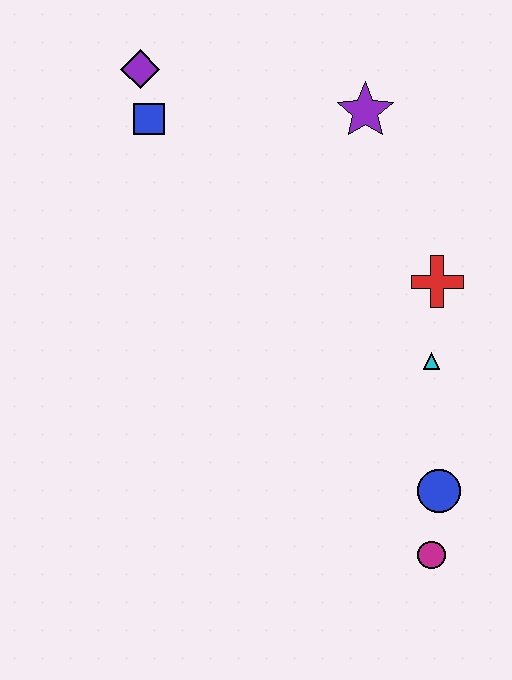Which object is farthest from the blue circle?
The purple diamond is farthest from the blue circle.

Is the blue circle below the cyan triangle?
Yes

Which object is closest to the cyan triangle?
The red cross is closest to the cyan triangle.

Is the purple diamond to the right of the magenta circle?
No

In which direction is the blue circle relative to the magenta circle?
The blue circle is above the magenta circle.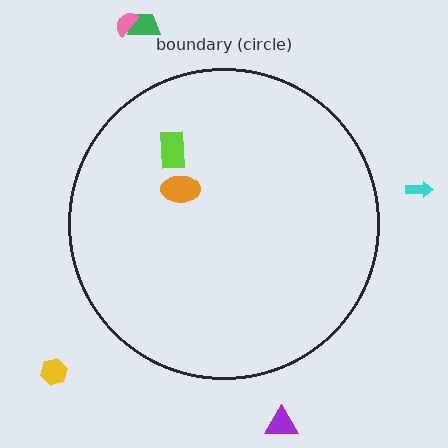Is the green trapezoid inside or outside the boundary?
Outside.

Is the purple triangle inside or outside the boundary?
Outside.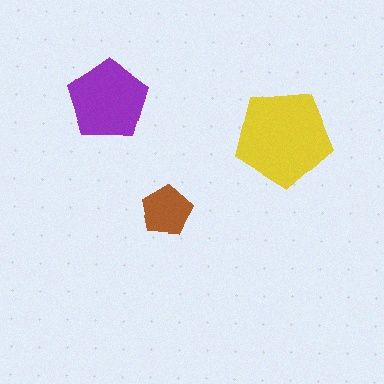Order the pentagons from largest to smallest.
the yellow one, the purple one, the brown one.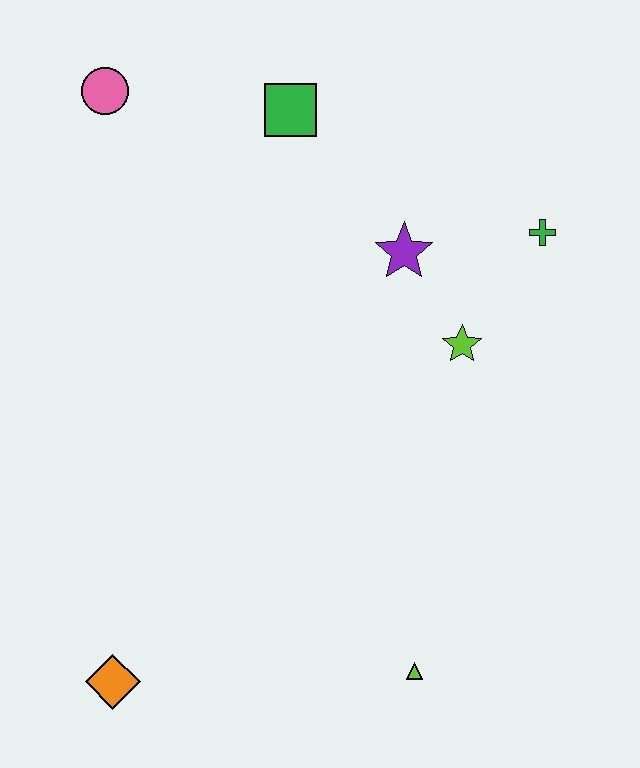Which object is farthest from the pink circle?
The lime triangle is farthest from the pink circle.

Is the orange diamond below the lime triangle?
Yes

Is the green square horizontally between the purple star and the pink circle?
Yes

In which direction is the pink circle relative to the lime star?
The pink circle is to the left of the lime star.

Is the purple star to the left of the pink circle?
No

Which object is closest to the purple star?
The lime star is closest to the purple star.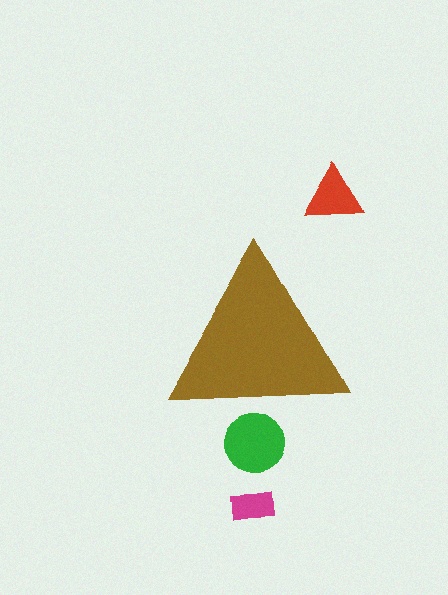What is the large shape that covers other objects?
A brown triangle.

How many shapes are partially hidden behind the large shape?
1 shape is partially hidden.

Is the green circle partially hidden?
Yes, the green circle is partially hidden behind the brown triangle.